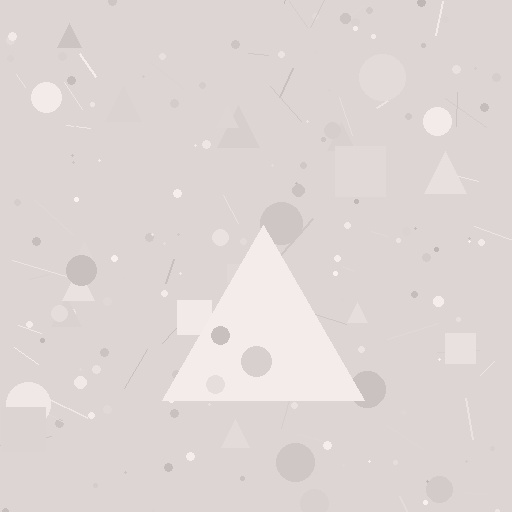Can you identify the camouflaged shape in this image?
The camouflaged shape is a triangle.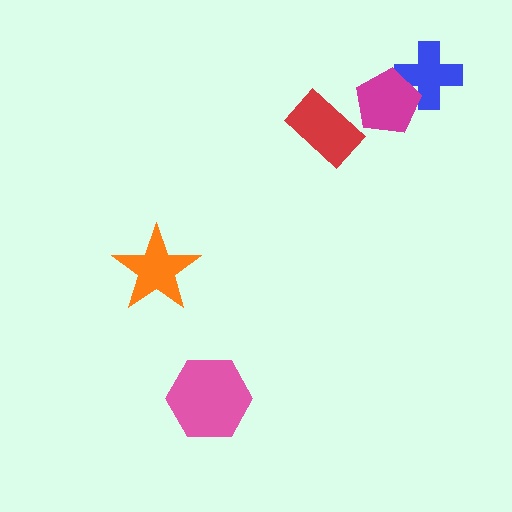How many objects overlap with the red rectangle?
0 objects overlap with the red rectangle.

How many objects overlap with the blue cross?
1 object overlaps with the blue cross.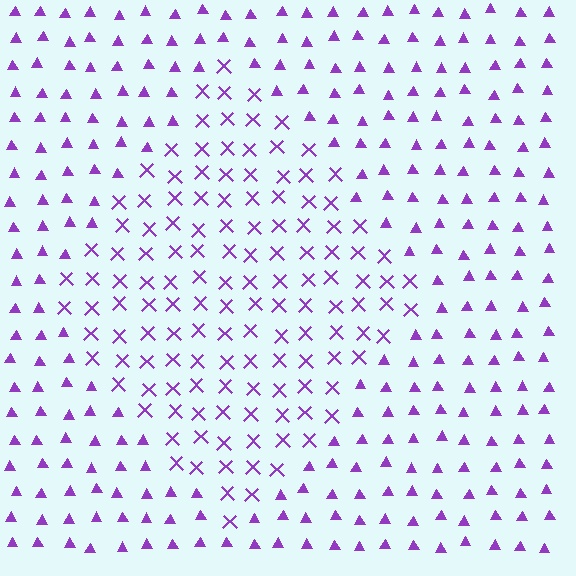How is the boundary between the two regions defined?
The boundary is defined by a change in element shape: X marks inside vs. triangles outside. All elements share the same color and spacing.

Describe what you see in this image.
The image is filled with small purple elements arranged in a uniform grid. A diamond-shaped region contains X marks, while the surrounding area contains triangles. The boundary is defined purely by the change in element shape.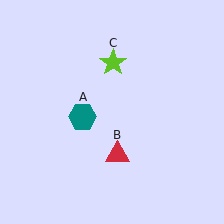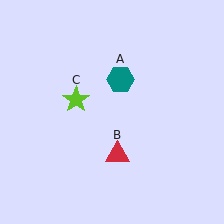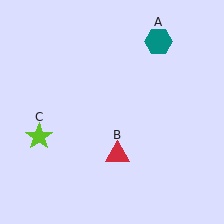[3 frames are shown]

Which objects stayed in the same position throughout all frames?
Red triangle (object B) remained stationary.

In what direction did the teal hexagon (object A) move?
The teal hexagon (object A) moved up and to the right.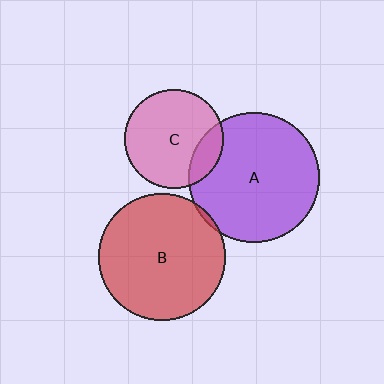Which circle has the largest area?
Circle A (purple).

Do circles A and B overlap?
Yes.